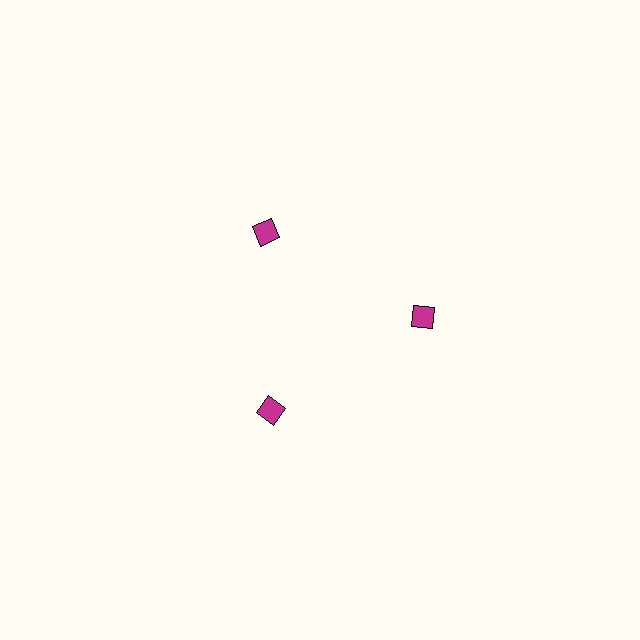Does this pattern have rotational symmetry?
Yes, this pattern has 3-fold rotational symmetry. It looks the same after rotating 120 degrees around the center.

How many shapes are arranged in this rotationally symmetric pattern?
There are 3 shapes, arranged in 3 groups of 1.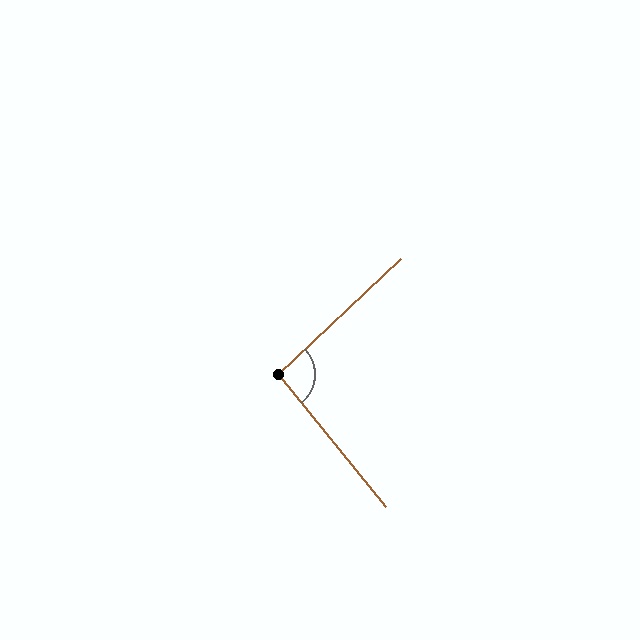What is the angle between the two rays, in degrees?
Approximately 94 degrees.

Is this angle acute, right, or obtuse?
It is approximately a right angle.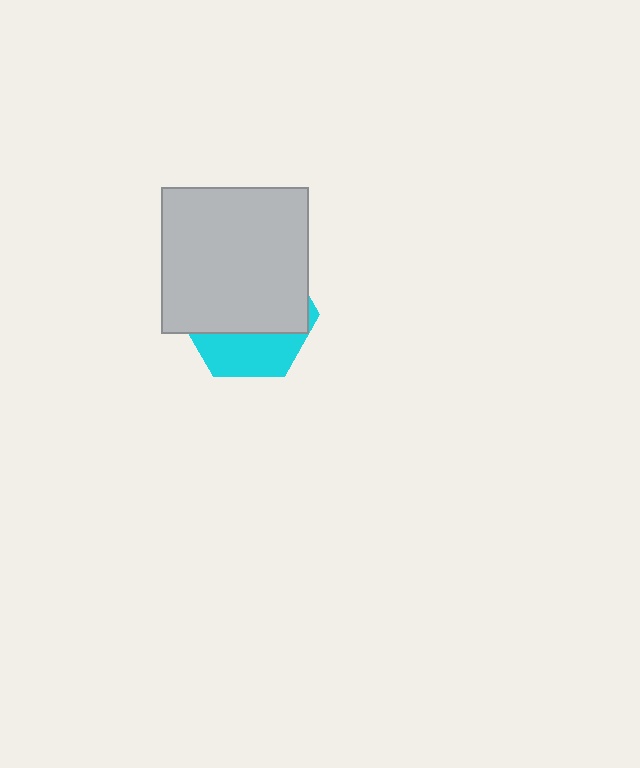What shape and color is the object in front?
The object in front is a light gray square.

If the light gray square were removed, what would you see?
You would see the complete cyan hexagon.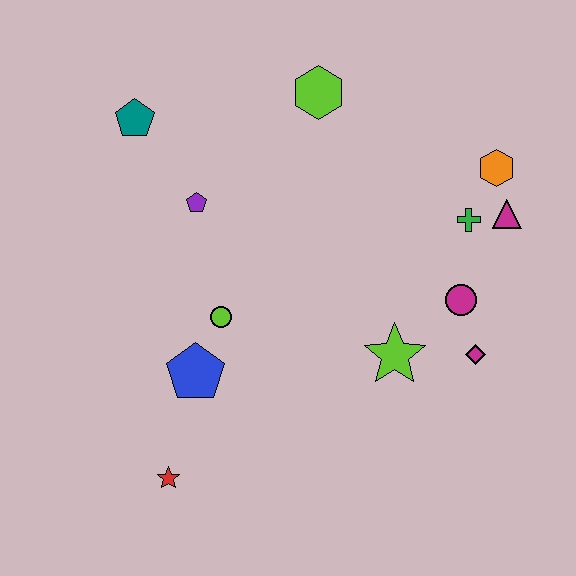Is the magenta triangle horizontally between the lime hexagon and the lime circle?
No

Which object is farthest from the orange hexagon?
The red star is farthest from the orange hexagon.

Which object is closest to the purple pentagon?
The teal pentagon is closest to the purple pentagon.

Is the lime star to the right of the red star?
Yes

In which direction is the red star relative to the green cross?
The red star is to the left of the green cross.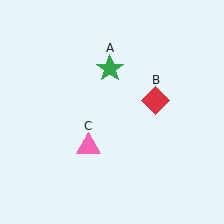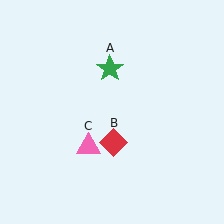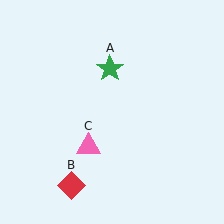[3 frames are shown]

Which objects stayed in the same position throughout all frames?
Green star (object A) and pink triangle (object C) remained stationary.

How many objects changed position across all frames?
1 object changed position: red diamond (object B).